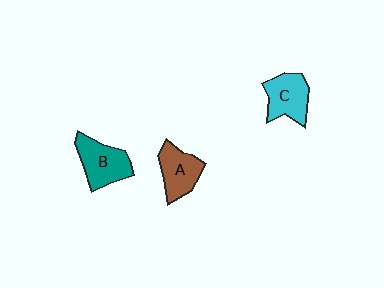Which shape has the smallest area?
Shape A (brown).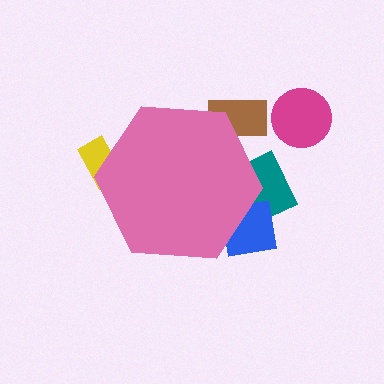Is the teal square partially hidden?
Yes, the teal square is partially hidden behind the pink hexagon.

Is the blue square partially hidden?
Yes, the blue square is partially hidden behind the pink hexagon.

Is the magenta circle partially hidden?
No, the magenta circle is fully visible.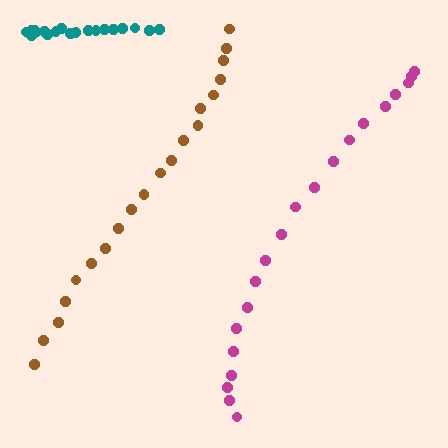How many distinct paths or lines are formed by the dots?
There are 3 distinct paths.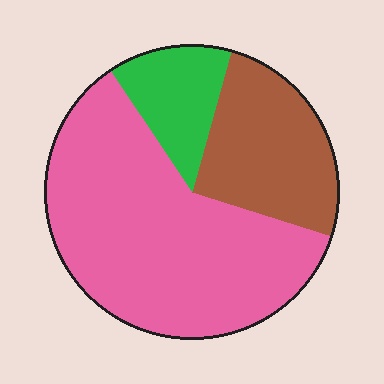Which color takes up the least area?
Green, at roughly 15%.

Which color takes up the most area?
Pink, at roughly 60%.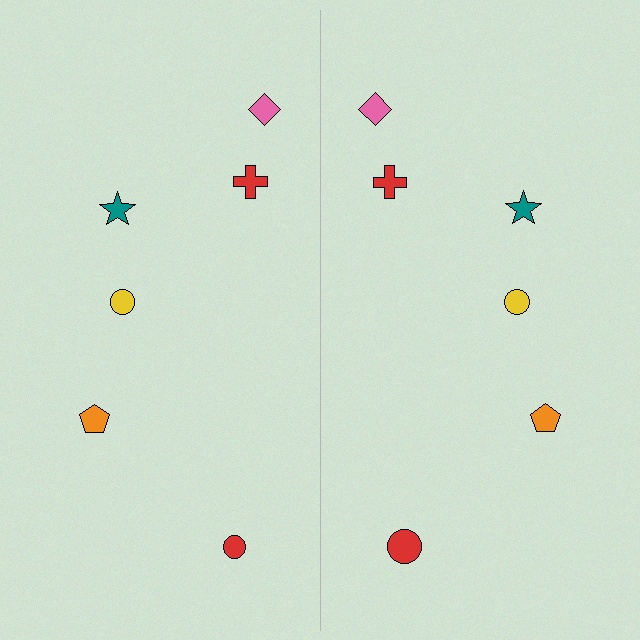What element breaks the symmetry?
The red circle on the right side has a different size than its mirror counterpart.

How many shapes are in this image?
There are 12 shapes in this image.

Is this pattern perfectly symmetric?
No, the pattern is not perfectly symmetric. The red circle on the right side has a different size than its mirror counterpart.